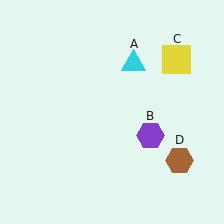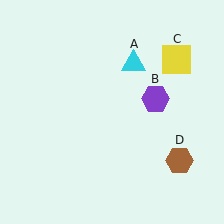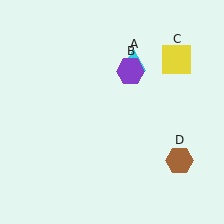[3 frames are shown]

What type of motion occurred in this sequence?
The purple hexagon (object B) rotated counterclockwise around the center of the scene.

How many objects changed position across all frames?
1 object changed position: purple hexagon (object B).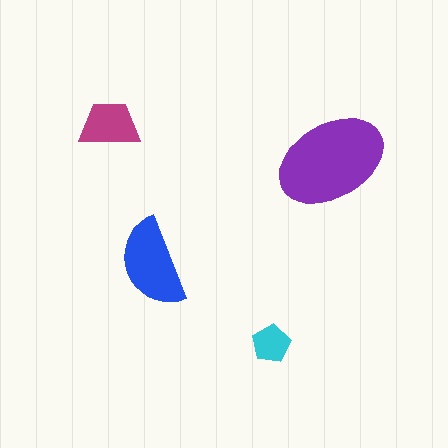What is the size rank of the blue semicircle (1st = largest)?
2nd.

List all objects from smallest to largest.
The cyan pentagon, the magenta trapezoid, the blue semicircle, the purple ellipse.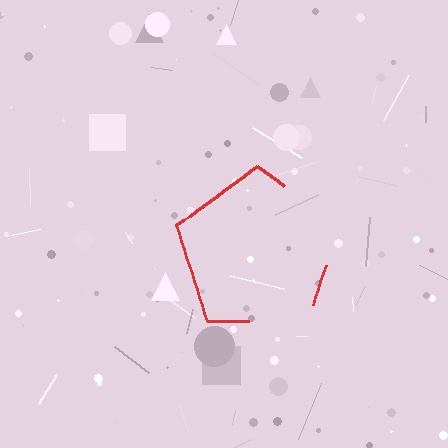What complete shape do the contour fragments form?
The contour fragments form a pentagon.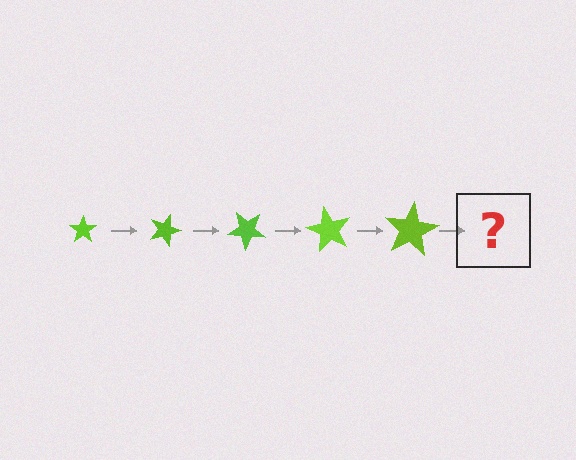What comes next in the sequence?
The next element should be a star, larger than the previous one and rotated 100 degrees from the start.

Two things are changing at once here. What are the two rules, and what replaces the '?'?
The two rules are that the star grows larger each step and it rotates 20 degrees each step. The '?' should be a star, larger than the previous one and rotated 100 degrees from the start.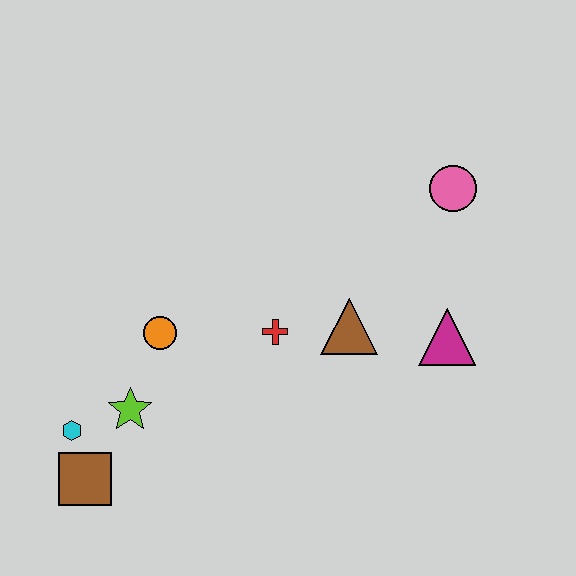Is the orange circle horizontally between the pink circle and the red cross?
No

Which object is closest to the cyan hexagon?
The brown square is closest to the cyan hexagon.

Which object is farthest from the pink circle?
The brown square is farthest from the pink circle.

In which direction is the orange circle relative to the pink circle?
The orange circle is to the left of the pink circle.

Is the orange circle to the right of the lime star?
Yes